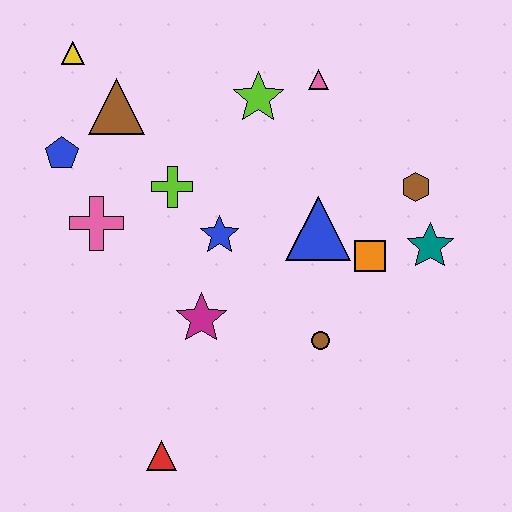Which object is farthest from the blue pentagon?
The teal star is farthest from the blue pentagon.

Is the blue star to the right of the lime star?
No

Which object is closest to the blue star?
The lime cross is closest to the blue star.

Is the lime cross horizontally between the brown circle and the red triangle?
Yes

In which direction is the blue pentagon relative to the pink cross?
The blue pentagon is above the pink cross.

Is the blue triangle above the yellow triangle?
No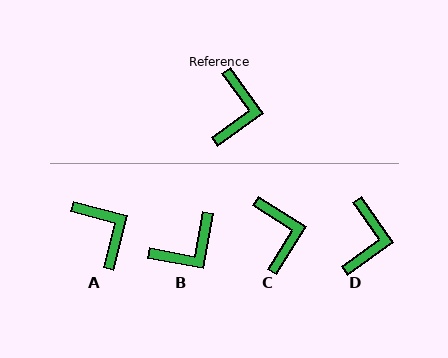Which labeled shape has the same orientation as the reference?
D.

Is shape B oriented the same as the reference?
No, it is off by about 46 degrees.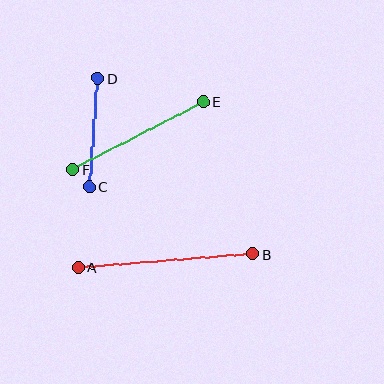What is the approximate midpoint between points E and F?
The midpoint is at approximately (138, 136) pixels.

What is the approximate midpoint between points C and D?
The midpoint is at approximately (93, 132) pixels.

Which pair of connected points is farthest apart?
Points A and B are farthest apart.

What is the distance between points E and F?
The distance is approximately 147 pixels.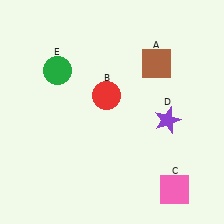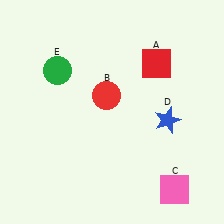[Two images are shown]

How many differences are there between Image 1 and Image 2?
There are 2 differences between the two images.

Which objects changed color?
A changed from brown to red. D changed from purple to blue.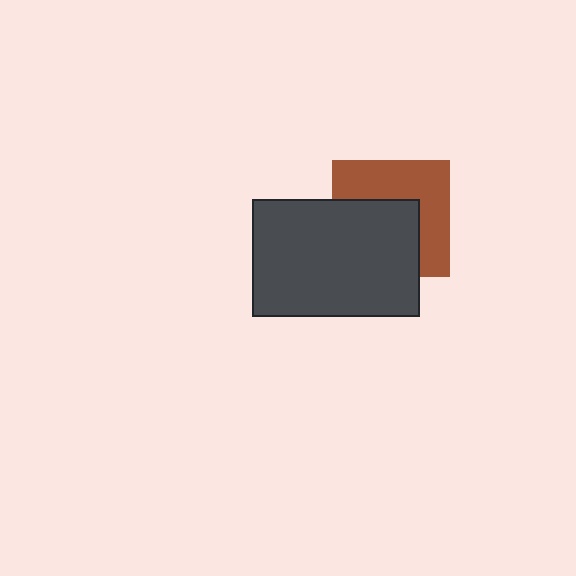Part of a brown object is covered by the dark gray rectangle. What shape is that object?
It is a square.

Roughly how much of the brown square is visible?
About half of it is visible (roughly 51%).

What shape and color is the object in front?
The object in front is a dark gray rectangle.